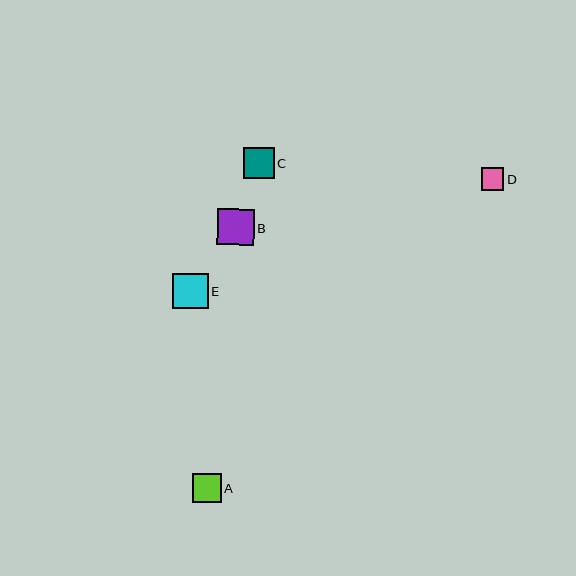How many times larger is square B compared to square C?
Square B is approximately 1.2 times the size of square C.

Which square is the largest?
Square B is the largest with a size of approximately 36 pixels.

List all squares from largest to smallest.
From largest to smallest: B, E, C, A, D.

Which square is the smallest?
Square D is the smallest with a size of approximately 23 pixels.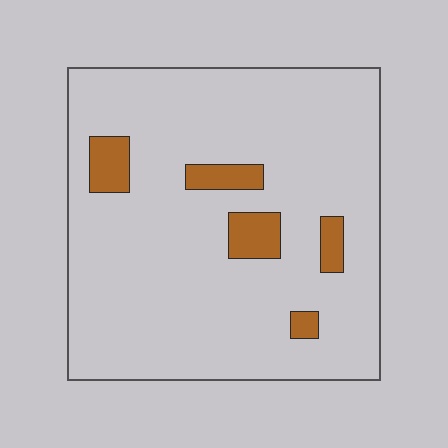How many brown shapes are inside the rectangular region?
5.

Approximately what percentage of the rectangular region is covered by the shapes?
Approximately 10%.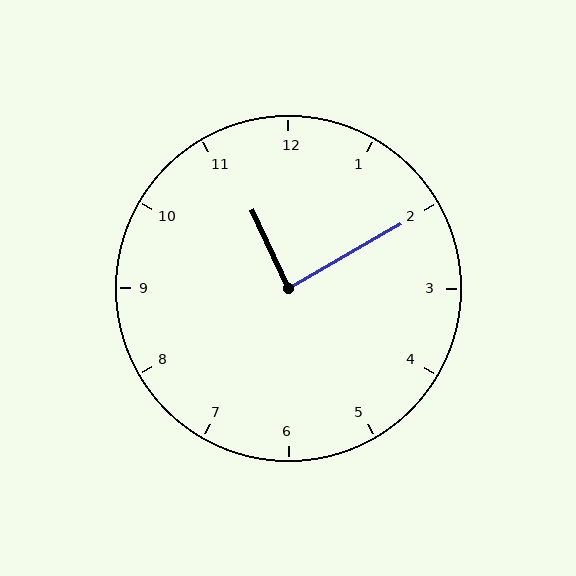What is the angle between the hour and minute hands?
Approximately 85 degrees.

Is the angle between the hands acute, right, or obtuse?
It is right.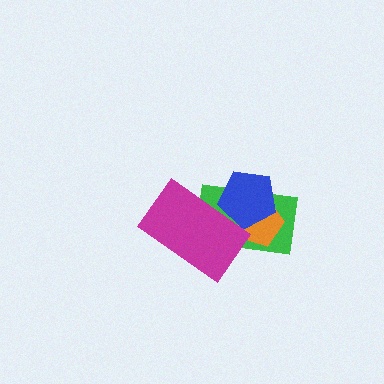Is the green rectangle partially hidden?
Yes, it is partially covered by another shape.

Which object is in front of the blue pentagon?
The magenta rectangle is in front of the blue pentagon.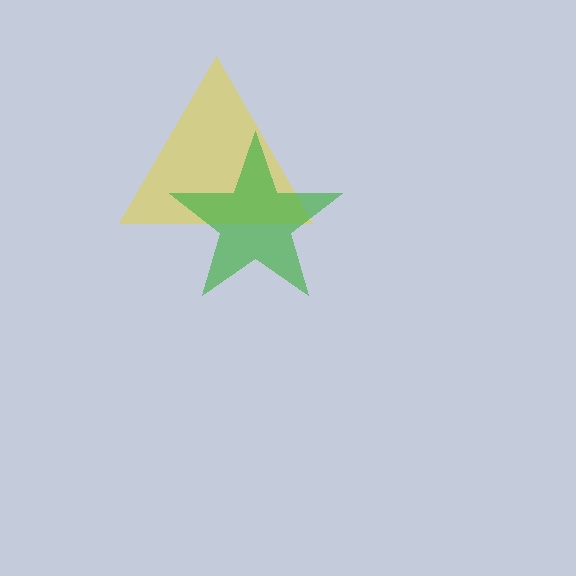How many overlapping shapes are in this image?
There are 2 overlapping shapes in the image.